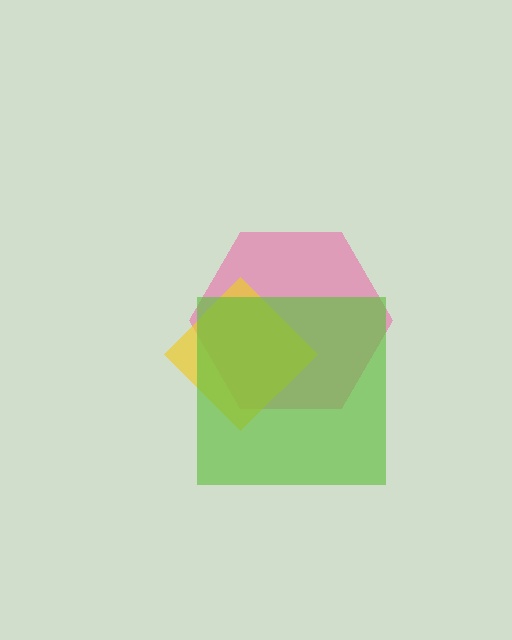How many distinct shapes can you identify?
There are 3 distinct shapes: a pink hexagon, a yellow diamond, a lime square.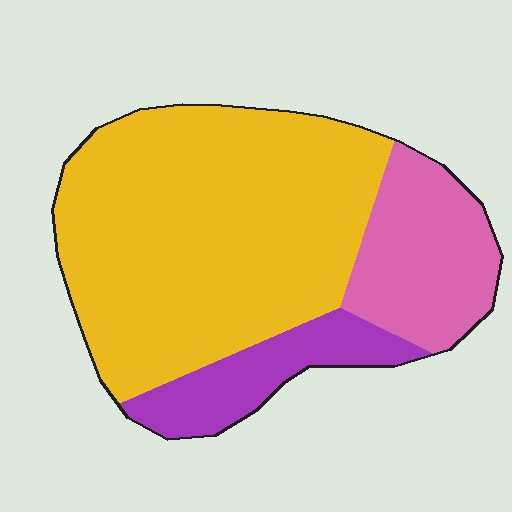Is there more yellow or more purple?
Yellow.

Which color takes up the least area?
Purple, at roughly 15%.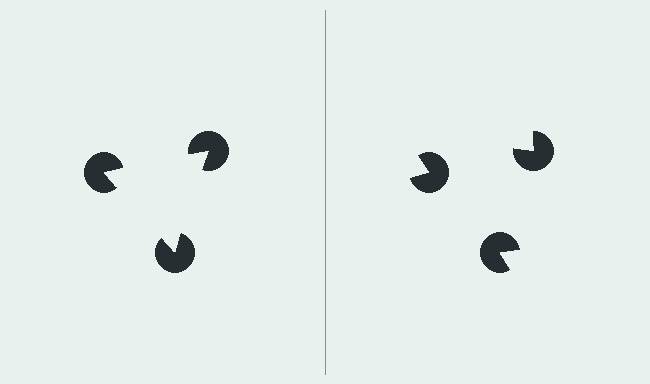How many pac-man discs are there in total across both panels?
6 — 3 on each side.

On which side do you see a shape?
An illusory triangle appears on the left side. On the right side the wedge cuts are rotated, so no coherent shape forms.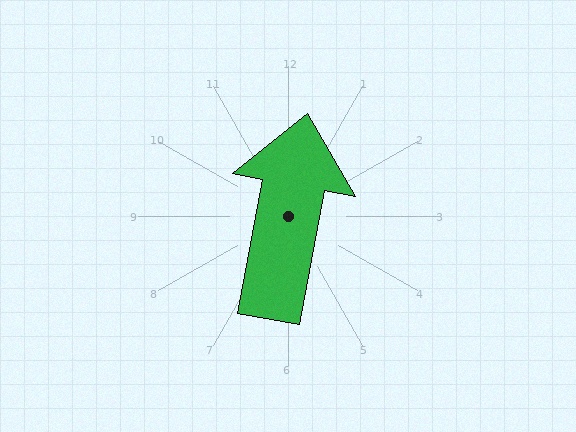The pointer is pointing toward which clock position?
Roughly 12 o'clock.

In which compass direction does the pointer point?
North.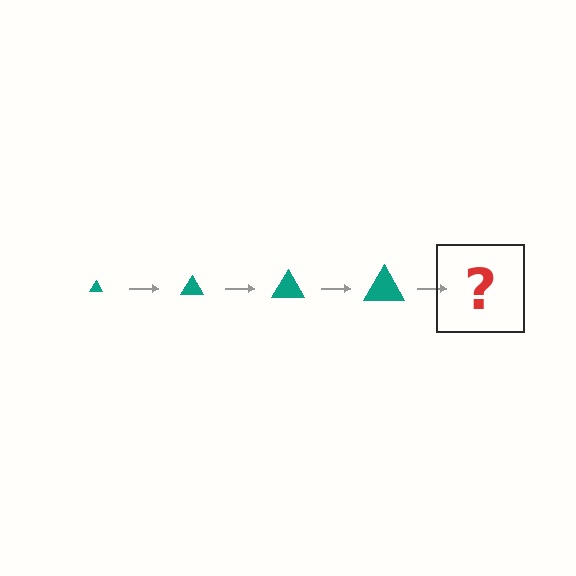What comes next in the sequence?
The next element should be a teal triangle, larger than the previous one.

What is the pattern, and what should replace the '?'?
The pattern is that the triangle gets progressively larger each step. The '?' should be a teal triangle, larger than the previous one.